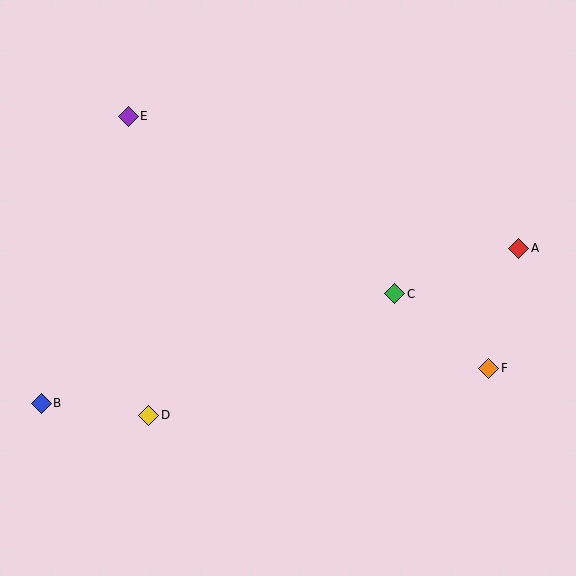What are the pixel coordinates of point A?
Point A is at (519, 248).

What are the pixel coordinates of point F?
Point F is at (489, 368).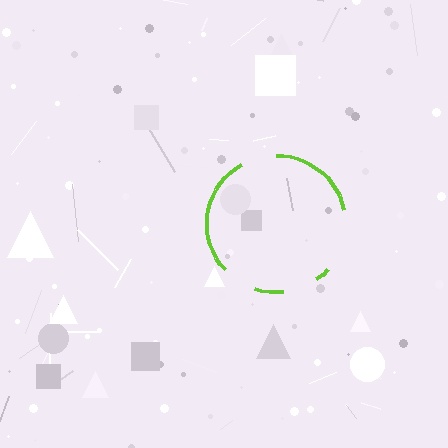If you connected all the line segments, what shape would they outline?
They would outline a circle.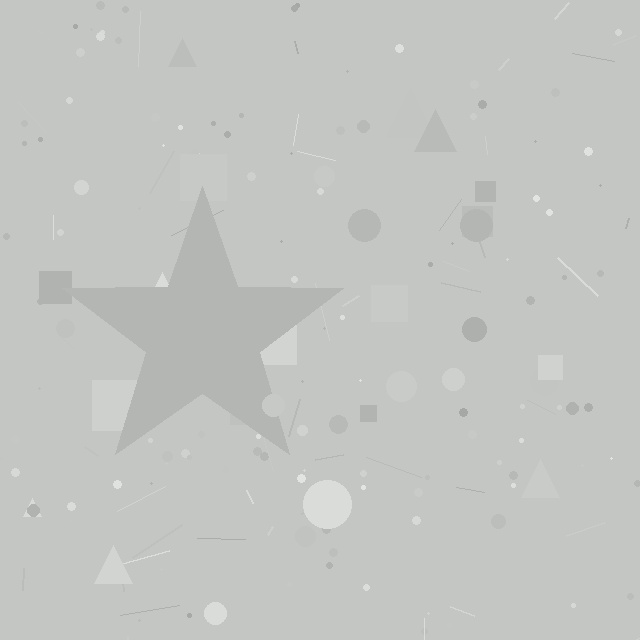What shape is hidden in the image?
A star is hidden in the image.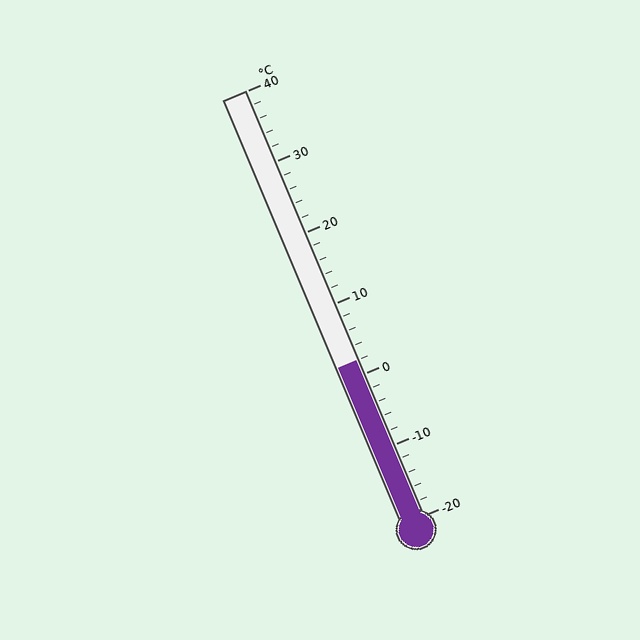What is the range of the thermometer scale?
The thermometer scale ranges from -20°C to 40°C.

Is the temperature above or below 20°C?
The temperature is below 20°C.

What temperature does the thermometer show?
The thermometer shows approximately 2°C.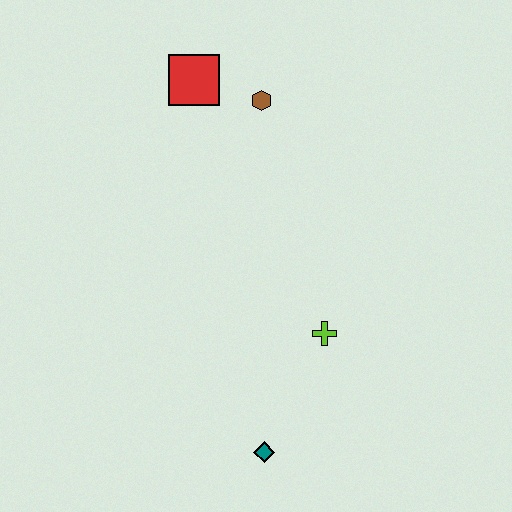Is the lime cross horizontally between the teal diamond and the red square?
No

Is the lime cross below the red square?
Yes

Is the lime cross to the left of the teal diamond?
No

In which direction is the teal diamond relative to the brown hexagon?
The teal diamond is below the brown hexagon.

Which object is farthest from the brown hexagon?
The teal diamond is farthest from the brown hexagon.